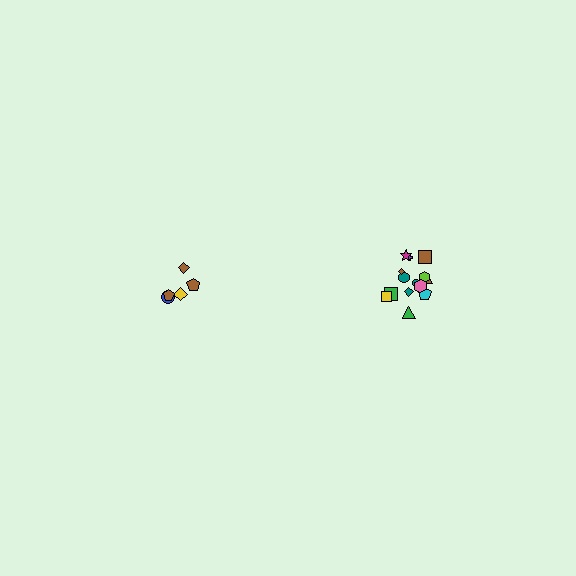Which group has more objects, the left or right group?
The right group.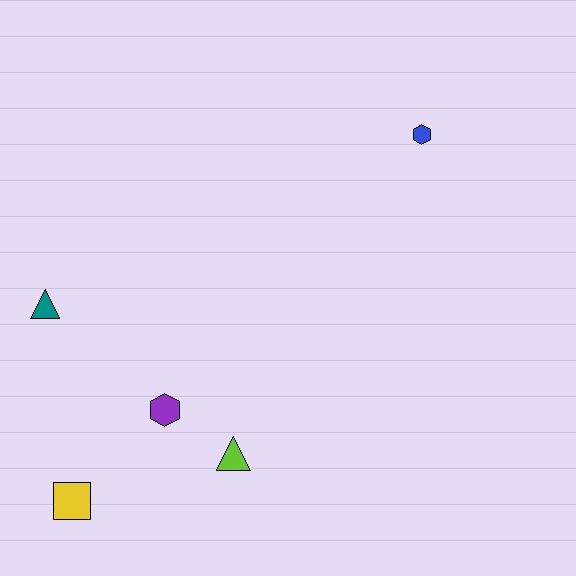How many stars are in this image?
There are no stars.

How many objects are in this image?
There are 5 objects.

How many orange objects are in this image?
There are no orange objects.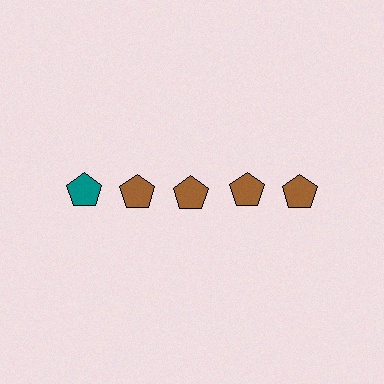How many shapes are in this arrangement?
There are 5 shapes arranged in a grid pattern.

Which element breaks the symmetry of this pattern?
The teal pentagon in the top row, leftmost column breaks the symmetry. All other shapes are brown pentagons.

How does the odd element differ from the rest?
It has a different color: teal instead of brown.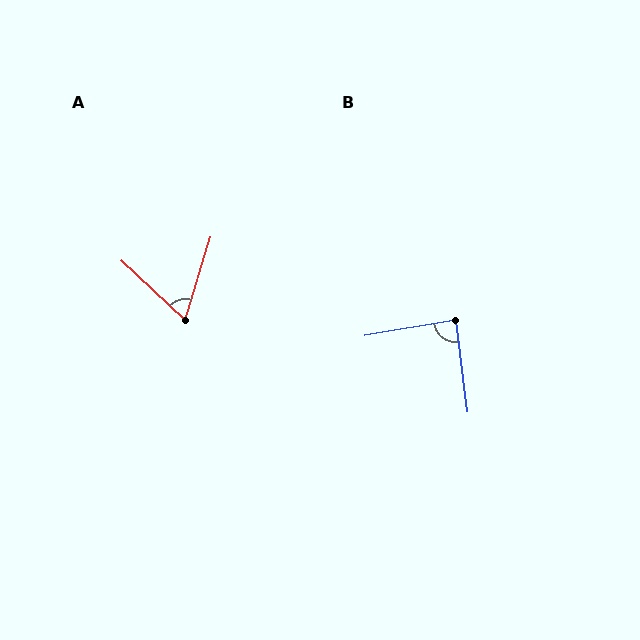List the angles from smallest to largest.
A (64°), B (87°).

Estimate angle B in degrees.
Approximately 87 degrees.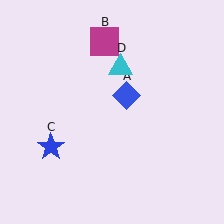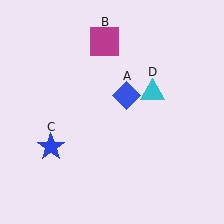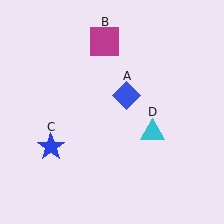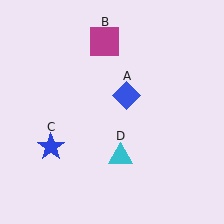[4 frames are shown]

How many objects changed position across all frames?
1 object changed position: cyan triangle (object D).